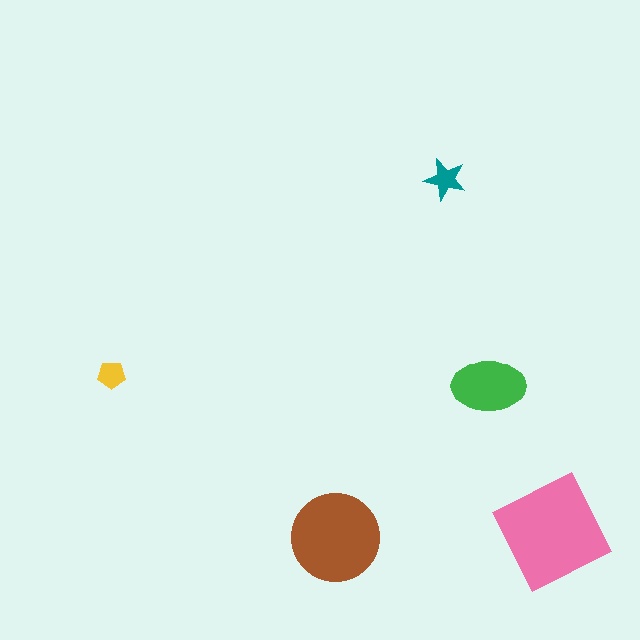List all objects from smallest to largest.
The yellow pentagon, the teal star, the green ellipse, the brown circle, the pink diamond.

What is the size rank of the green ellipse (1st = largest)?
3rd.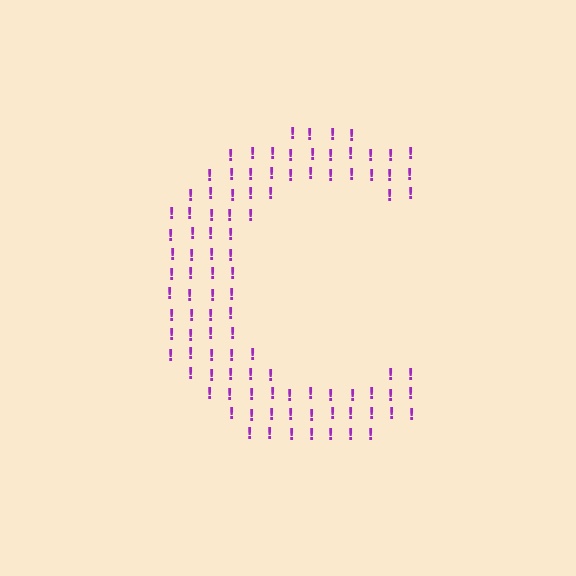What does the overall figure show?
The overall figure shows the letter C.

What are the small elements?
The small elements are exclamation marks.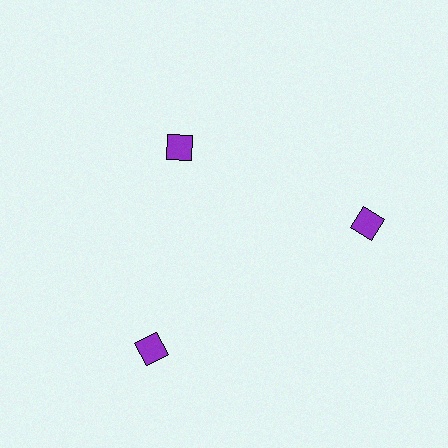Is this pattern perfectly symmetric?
No. The 3 purple diamonds are arranged in a ring, but one element near the 11 o'clock position is pulled inward toward the center, breaking the 3-fold rotational symmetry.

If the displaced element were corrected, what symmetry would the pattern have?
It would have 3-fold rotational symmetry — the pattern would map onto itself every 120 degrees.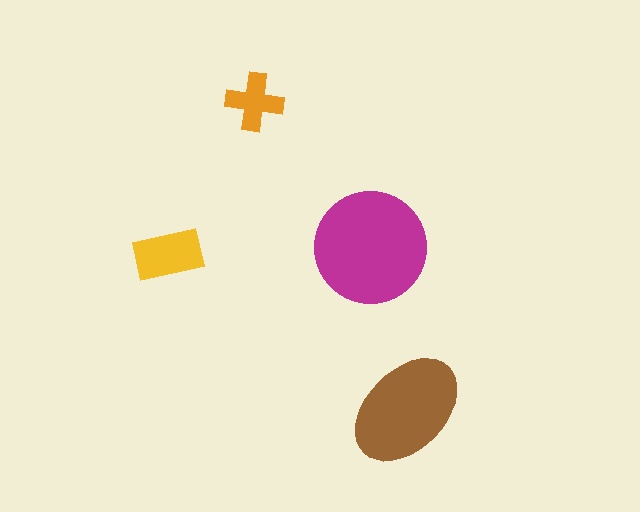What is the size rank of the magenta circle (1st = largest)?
1st.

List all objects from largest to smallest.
The magenta circle, the brown ellipse, the yellow rectangle, the orange cross.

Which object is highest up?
The orange cross is topmost.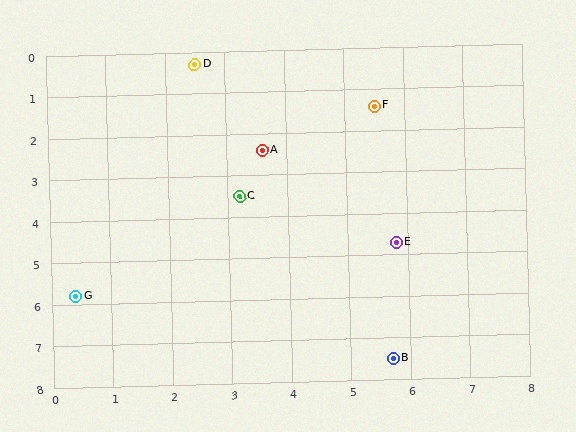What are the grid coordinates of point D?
Point D is at approximately (2.5, 0.3).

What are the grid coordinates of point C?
Point C is at approximately (3.2, 3.5).